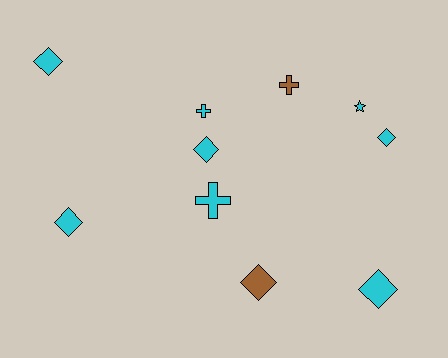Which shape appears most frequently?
Diamond, with 6 objects.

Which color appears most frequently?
Cyan, with 8 objects.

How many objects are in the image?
There are 10 objects.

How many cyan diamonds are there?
There are 5 cyan diamonds.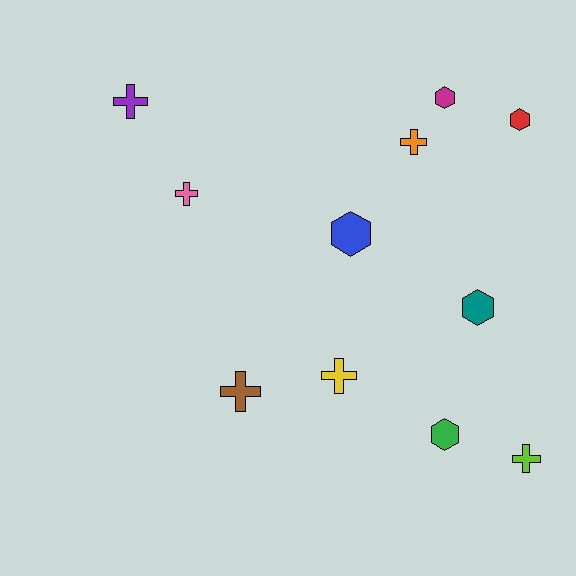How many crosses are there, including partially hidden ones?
There are 6 crosses.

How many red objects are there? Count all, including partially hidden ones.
There is 1 red object.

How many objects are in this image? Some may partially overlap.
There are 11 objects.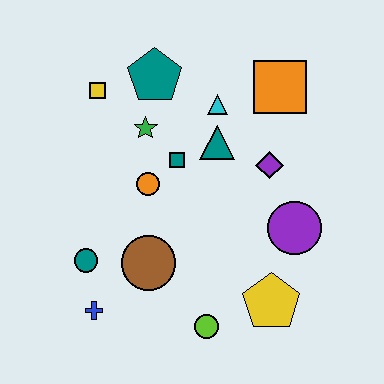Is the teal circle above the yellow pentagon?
Yes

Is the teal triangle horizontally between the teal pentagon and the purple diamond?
Yes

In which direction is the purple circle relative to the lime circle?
The purple circle is above the lime circle.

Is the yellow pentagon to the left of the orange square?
Yes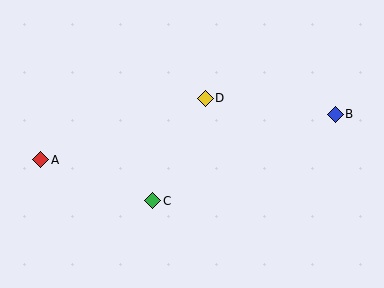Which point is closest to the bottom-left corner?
Point A is closest to the bottom-left corner.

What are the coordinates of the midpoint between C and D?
The midpoint between C and D is at (179, 150).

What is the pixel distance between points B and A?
The distance between B and A is 298 pixels.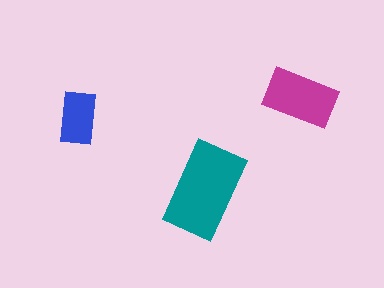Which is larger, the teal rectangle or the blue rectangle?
The teal one.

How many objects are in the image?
There are 3 objects in the image.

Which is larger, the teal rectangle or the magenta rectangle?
The teal one.